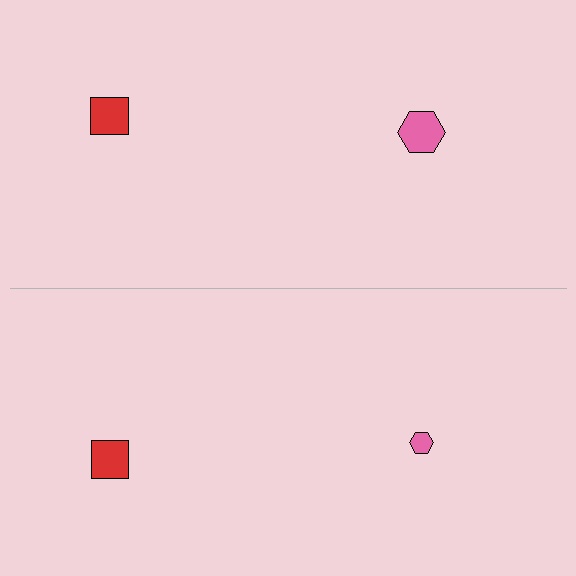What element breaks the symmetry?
The pink hexagon on the bottom side has a different size than its mirror counterpart.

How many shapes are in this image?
There are 4 shapes in this image.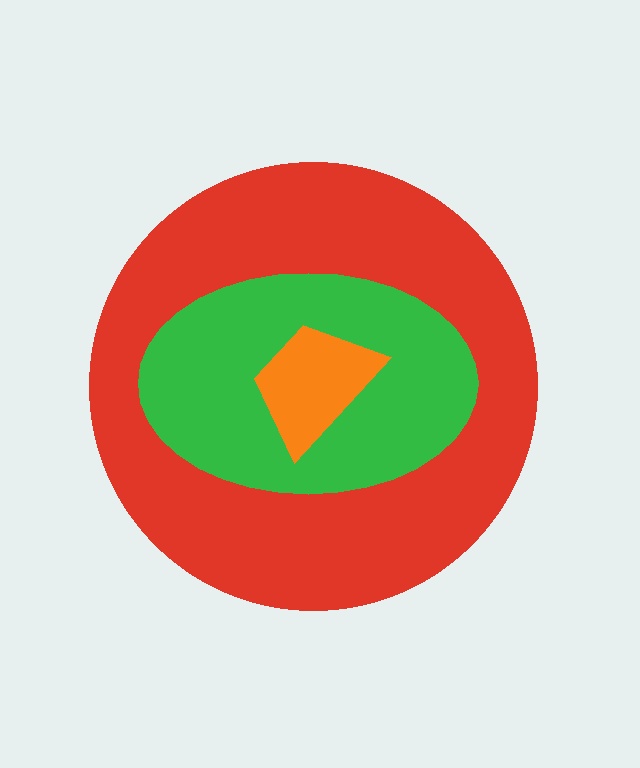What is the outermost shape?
The red circle.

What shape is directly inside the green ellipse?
The orange trapezoid.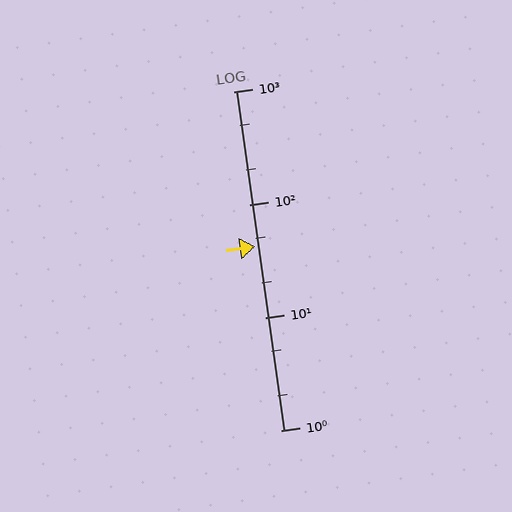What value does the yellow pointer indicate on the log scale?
The pointer indicates approximately 42.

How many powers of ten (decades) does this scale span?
The scale spans 3 decades, from 1 to 1000.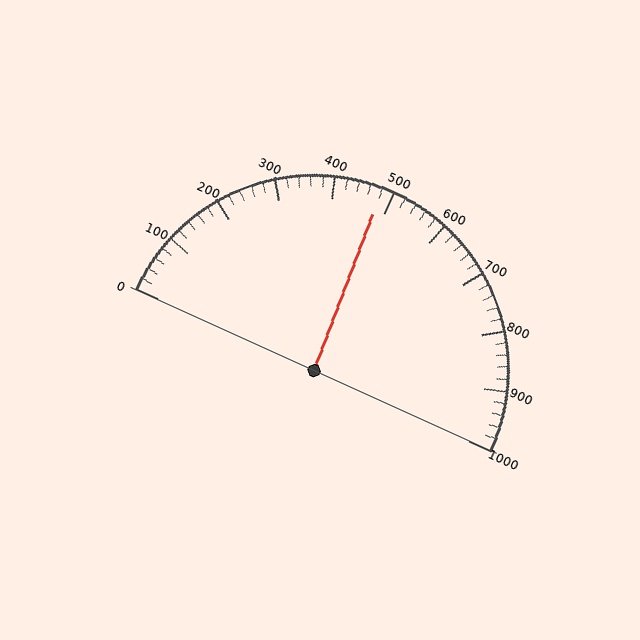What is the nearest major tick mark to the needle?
The nearest major tick mark is 500.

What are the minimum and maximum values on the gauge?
The gauge ranges from 0 to 1000.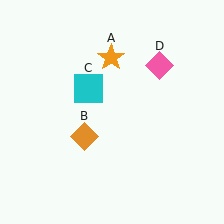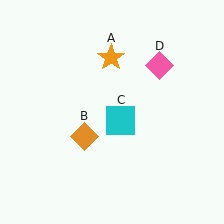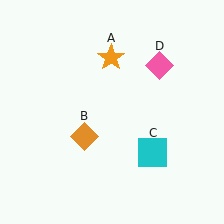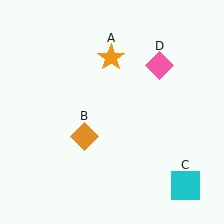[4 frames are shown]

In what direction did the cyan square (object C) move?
The cyan square (object C) moved down and to the right.